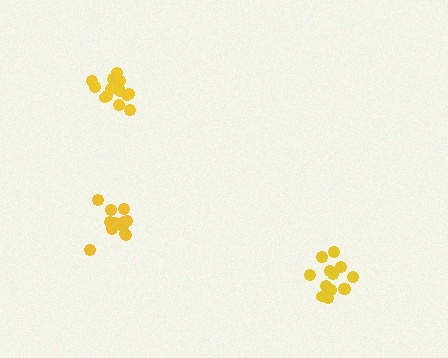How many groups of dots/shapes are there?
There are 3 groups.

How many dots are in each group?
Group 1: 13 dots, Group 2: 13 dots, Group 3: 15 dots (41 total).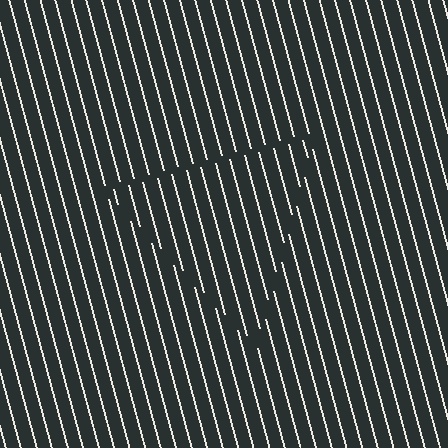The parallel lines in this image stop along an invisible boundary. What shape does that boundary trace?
An illusory triangle. The interior of the shape contains the same grating, shifted by half a period — the contour is defined by the phase discontinuity where line-ends from the inner and outer gratings abut.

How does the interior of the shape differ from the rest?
The interior of the shape contains the same grating, shifted by half a period — the contour is defined by the phase discontinuity where line-ends from the inner and outer gratings abut.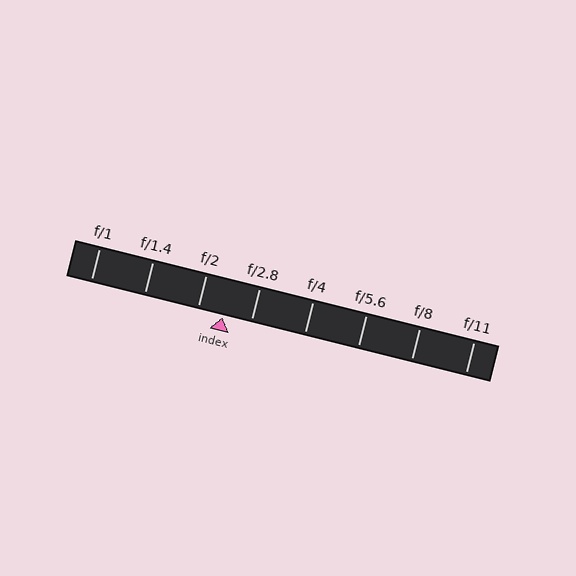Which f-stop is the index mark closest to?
The index mark is closest to f/2.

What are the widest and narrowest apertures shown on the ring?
The widest aperture shown is f/1 and the narrowest is f/11.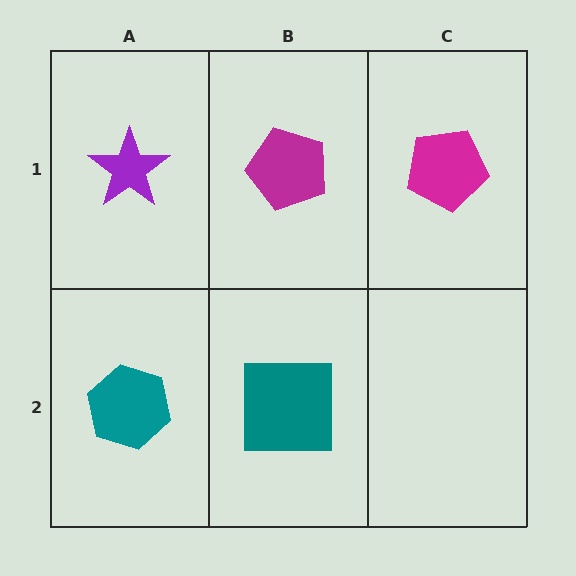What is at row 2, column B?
A teal square.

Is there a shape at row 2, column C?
No, that cell is empty.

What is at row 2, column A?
A teal hexagon.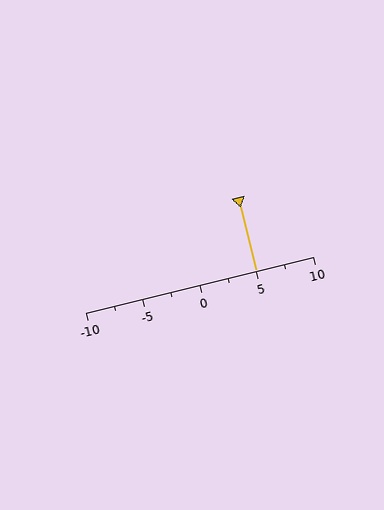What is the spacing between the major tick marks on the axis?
The major ticks are spaced 5 apart.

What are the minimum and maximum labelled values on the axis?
The axis runs from -10 to 10.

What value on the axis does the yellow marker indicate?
The marker indicates approximately 5.